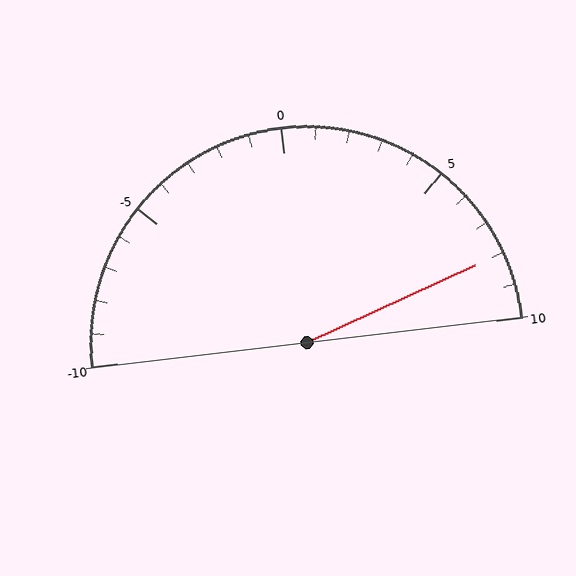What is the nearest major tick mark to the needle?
The nearest major tick mark is 10.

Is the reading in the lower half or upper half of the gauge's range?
The reading is in the upper half of the range (-10 to 10).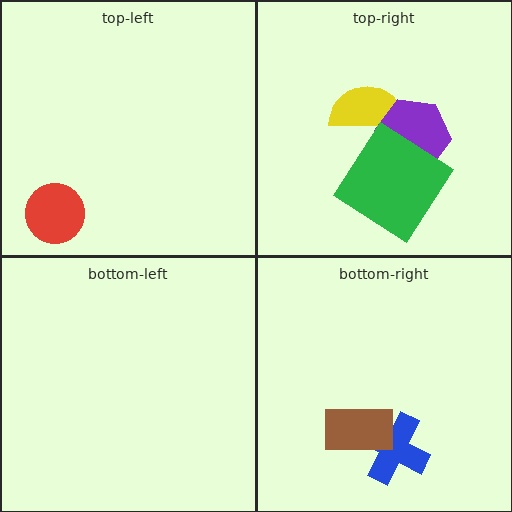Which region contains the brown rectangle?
The bottom-right region.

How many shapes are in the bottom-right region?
2.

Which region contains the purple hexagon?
The top-right region.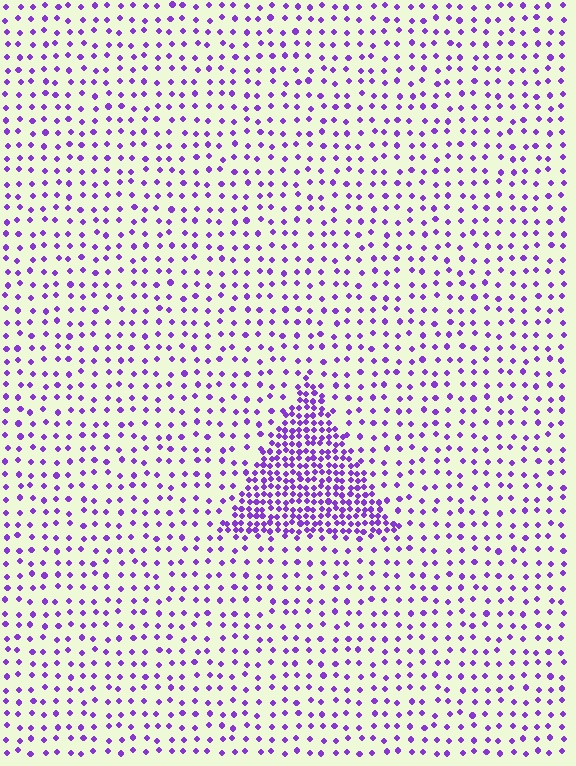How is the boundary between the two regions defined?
The boundary is defined by a change in element density (approximately 3.1x ratio). All elements are the same color, size, and shape.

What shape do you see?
I see a triangle.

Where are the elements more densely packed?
The elements are more densely packed inside the triangle boundary.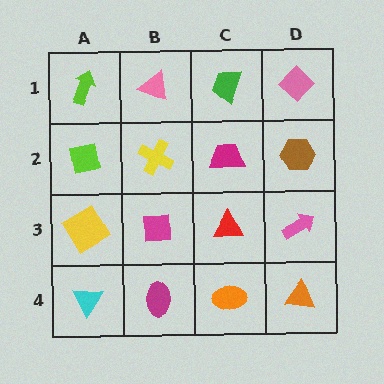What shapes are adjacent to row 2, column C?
A green trapezoid (row 1, column C), a red triangle (row 3, column C), a yellow cross (row 2, column B), a brown hexagon (row 2, column D).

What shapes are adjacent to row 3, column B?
A yellow cross (row 2, column B), a magenta ellipse (row 4, column B), a yellow diamond (row 3, column A), a red triangle (row 3, column C).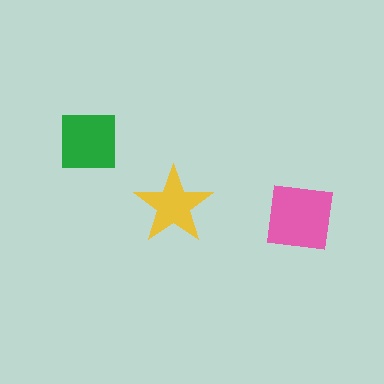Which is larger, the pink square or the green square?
The pink square.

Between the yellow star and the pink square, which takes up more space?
The pink square.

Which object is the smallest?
The yellow star.